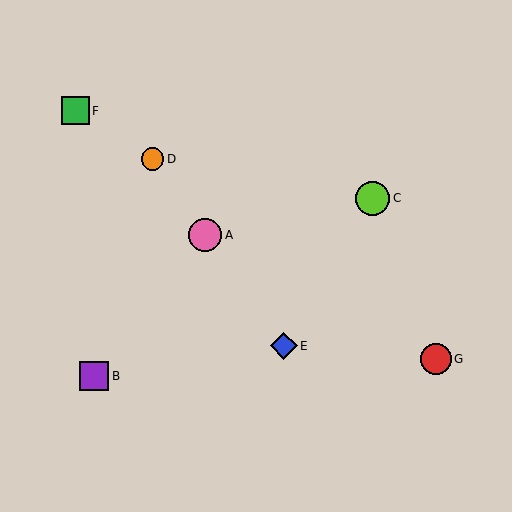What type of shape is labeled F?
Shape F is a green square.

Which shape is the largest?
The lime circle (labeled C) is the largest.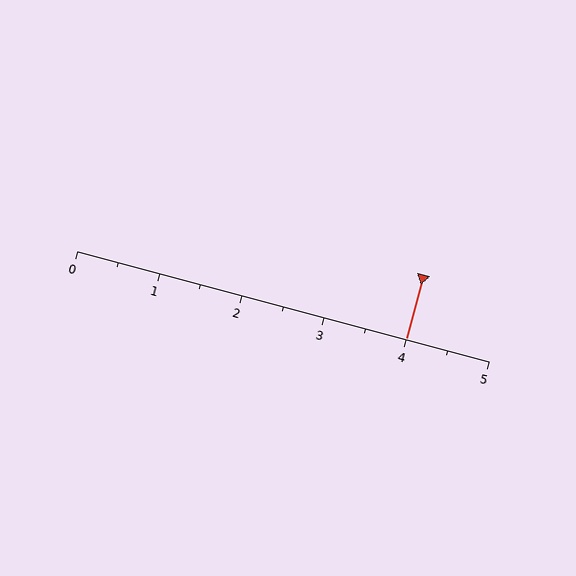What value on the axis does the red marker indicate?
The marker indicates approximately 4.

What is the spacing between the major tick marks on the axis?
The major ticks are spaced 1 apart.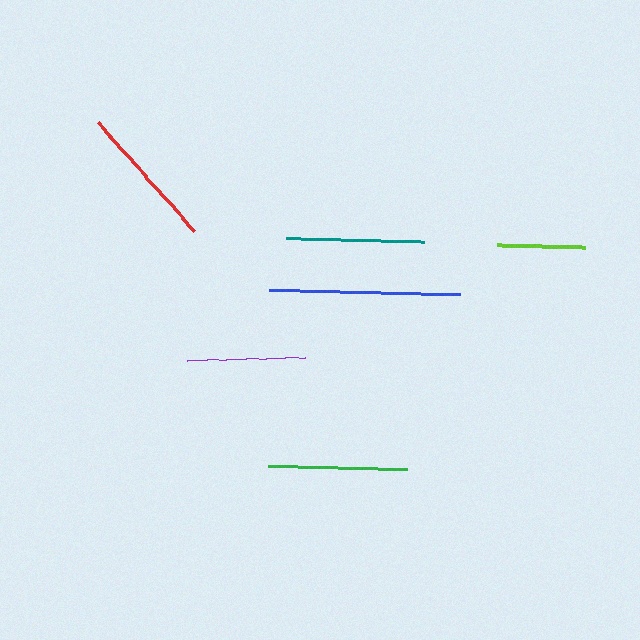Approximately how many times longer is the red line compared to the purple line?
The red line is approximately 1.2 times the length of the purple line.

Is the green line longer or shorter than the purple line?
The green line is longer than the purple line.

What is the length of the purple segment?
The purple segment is approximately 118 pixels long.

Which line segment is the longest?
The blue line is the longest at approximately 191 pixels.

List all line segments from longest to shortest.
From longest to shortest: blue, red, green, teal, purple, lime.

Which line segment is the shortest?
The lime line is the shortest at approximately 87 pixels.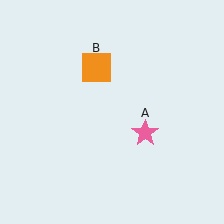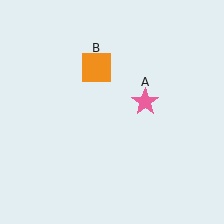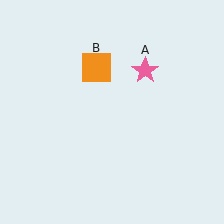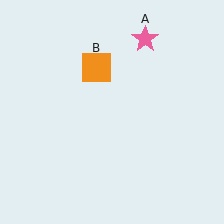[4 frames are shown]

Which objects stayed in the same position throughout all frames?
Orange square (object B) remained stationary.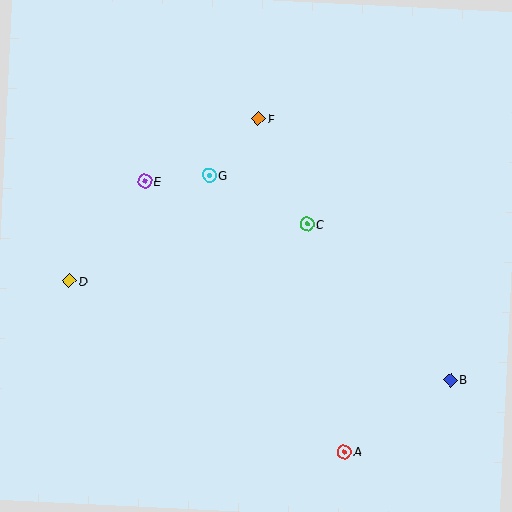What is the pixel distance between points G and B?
The distance between G and B is 316 pixels.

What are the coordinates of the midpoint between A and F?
The midpoint between A and F is at (301, 285).